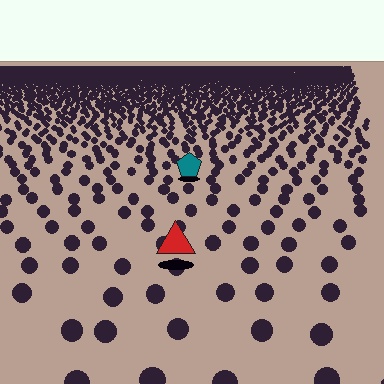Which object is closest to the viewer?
The red triangle is closest. The texture marks near it are larger and more spread out.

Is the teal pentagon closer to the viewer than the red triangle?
No. The red triangle is closer — you can tell from the texture gradient: the ground texture is coarser near it.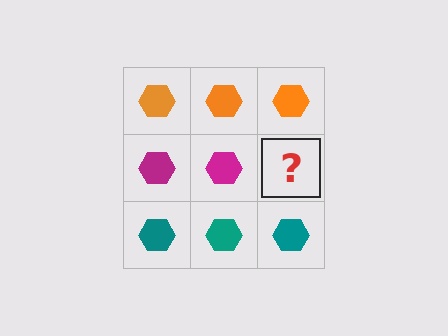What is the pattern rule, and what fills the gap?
The rule is that each row has a consistent color. The gap should be filled with a magenta hexagon.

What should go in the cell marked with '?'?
The missing cell should contain a magenta hexagon.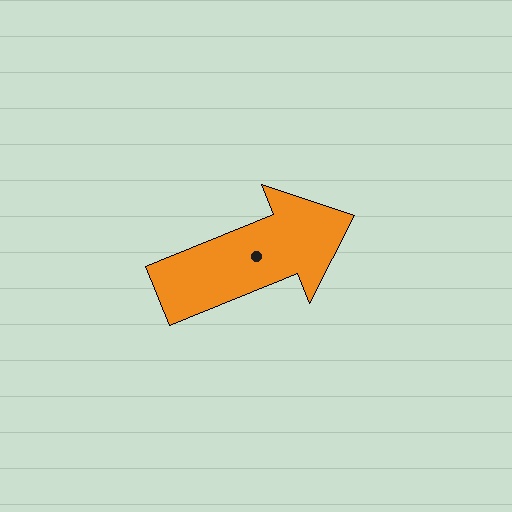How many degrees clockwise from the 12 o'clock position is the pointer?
Approximately 68 degrees.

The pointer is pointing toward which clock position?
Roughly 2 o'clock.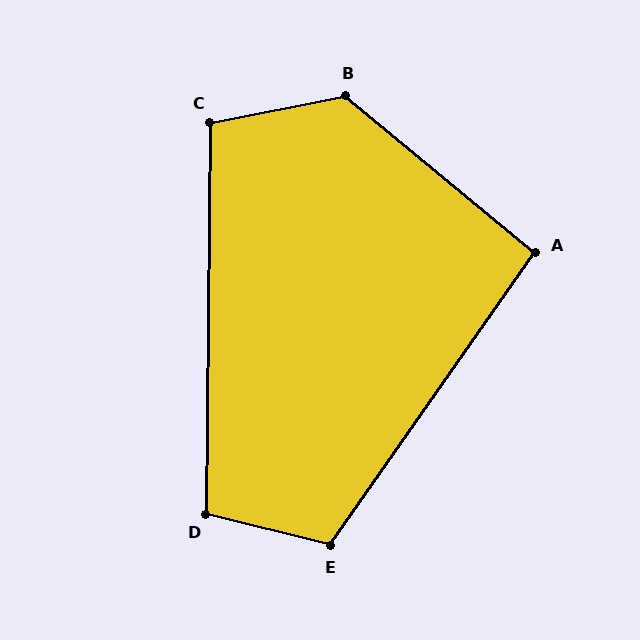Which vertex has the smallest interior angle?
A, at approximately 95 degrees.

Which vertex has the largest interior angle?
B, at approximately 129 degrees.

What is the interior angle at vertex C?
Approximately 102 degrees (obtuse).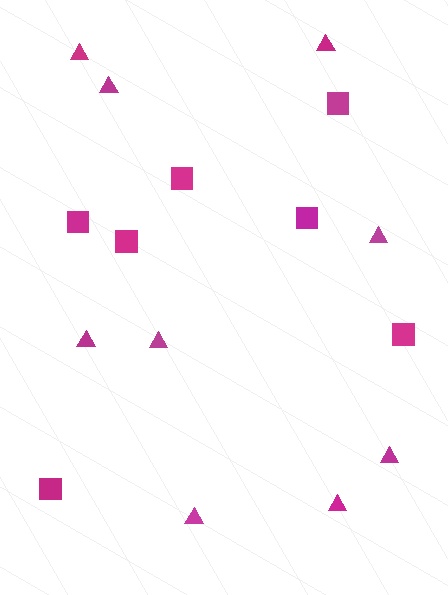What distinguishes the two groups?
There are 2 groups: one group of squares (7) and one group of triangles (9).